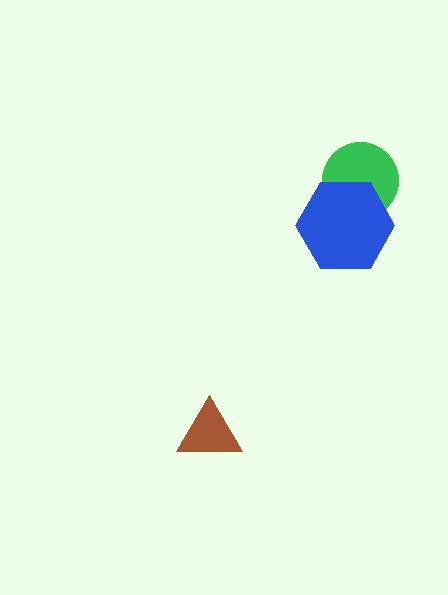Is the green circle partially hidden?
Yes, it is partially covered by another shape.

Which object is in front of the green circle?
The blue hexagon is in front of the green circle.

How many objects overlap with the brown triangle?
0 objects overlap with the brown triangle.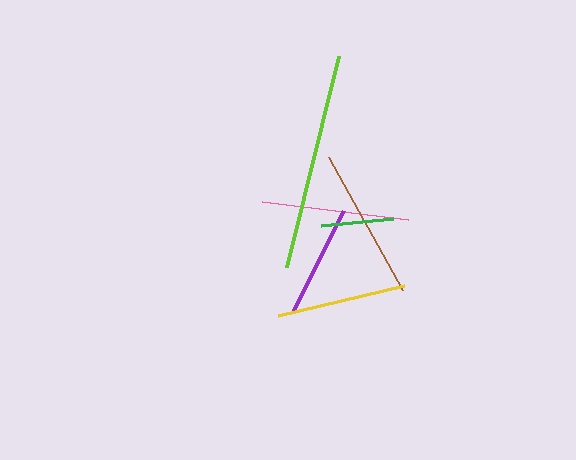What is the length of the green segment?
The green segment is approximately 72 pixels long.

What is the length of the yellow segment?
The yellow segment is approximately 129 pixels long.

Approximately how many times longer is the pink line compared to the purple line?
The pink line is approximately 1.3 times the length of the purple line.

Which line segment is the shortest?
The green line is the shortest at approximately 72 pixels.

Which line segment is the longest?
The lime line is the longest at approximately 217 pixels.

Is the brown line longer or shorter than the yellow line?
The brown line is longer than the yellow line.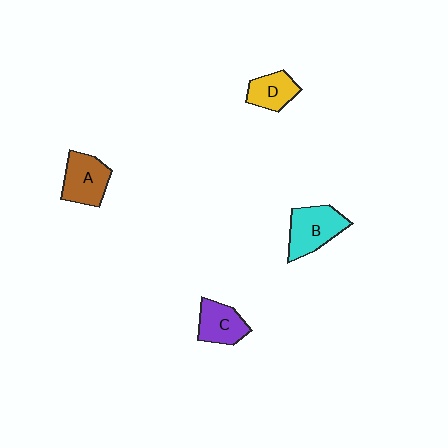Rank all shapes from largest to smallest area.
From largest to smallest: B (cyan), A (brown), C (purple), D (yellow).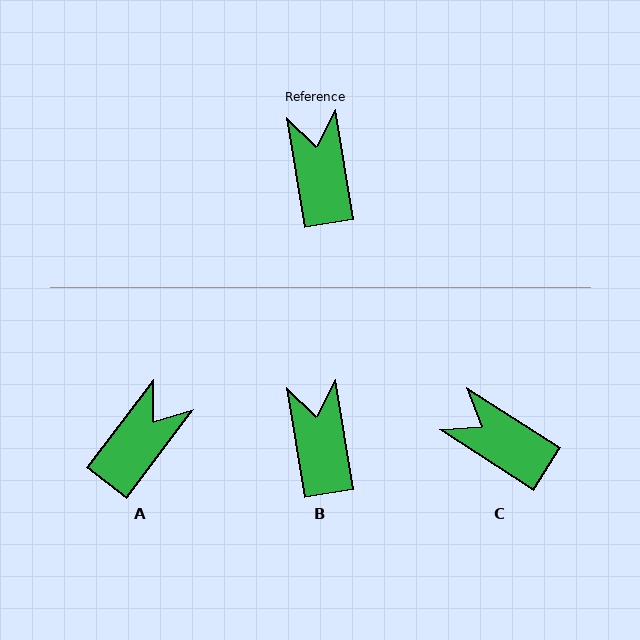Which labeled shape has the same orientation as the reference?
B.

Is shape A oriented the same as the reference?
No, it is off by about 47 degrees.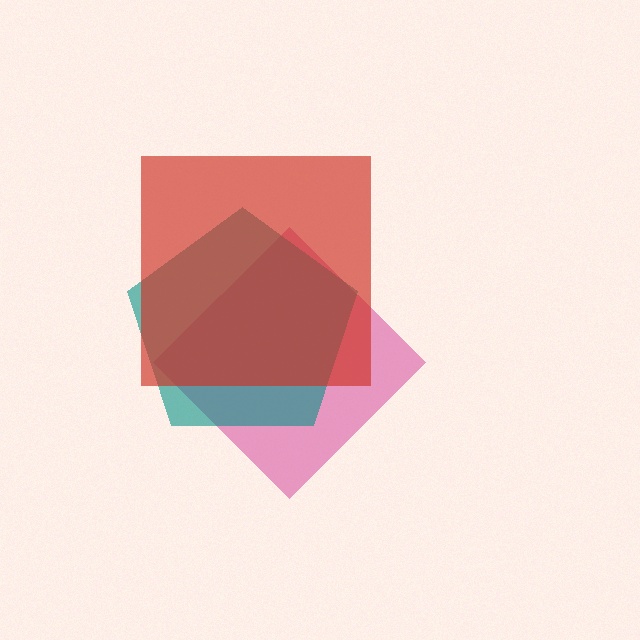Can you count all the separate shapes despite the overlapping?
Yes, there are 3 separate shapes.